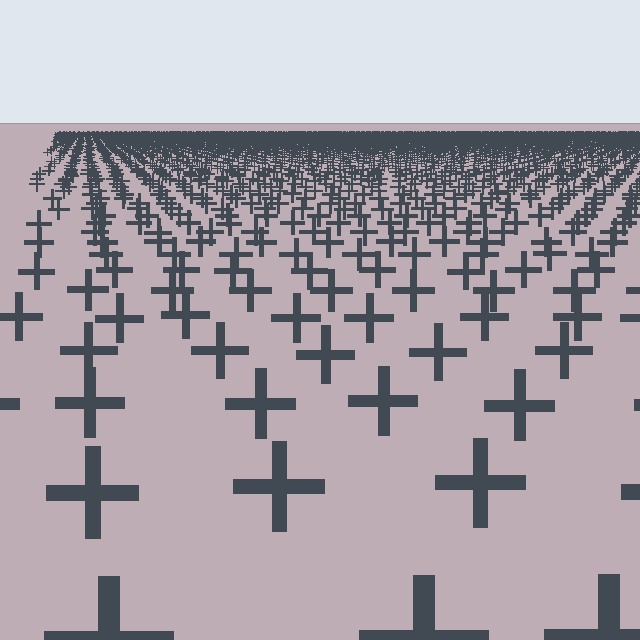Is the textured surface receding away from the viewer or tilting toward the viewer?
The surface is receding away from the viewer. Texture elements get smaller and denser toward the top.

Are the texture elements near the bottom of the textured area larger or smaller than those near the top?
Larger. Near the bottom, elements are closer to the viewer and appear at a bigger on-screen size.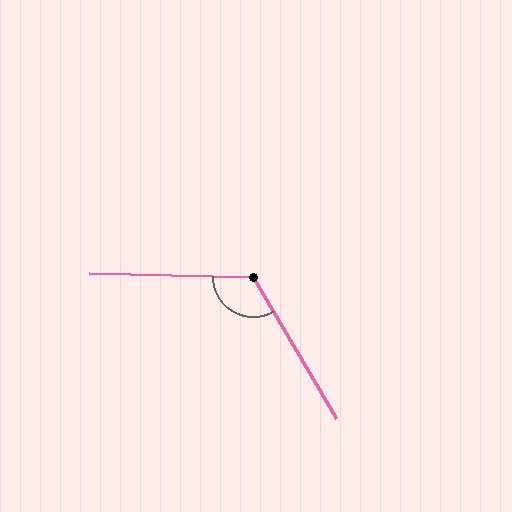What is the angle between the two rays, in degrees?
Approximately 122 degrees.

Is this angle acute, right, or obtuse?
It is obtuse.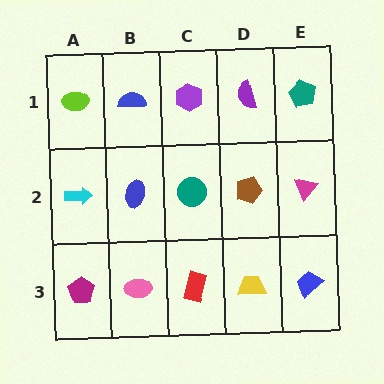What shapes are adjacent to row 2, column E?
A teal pentagon (row 1, column E), a blue trapezoid (row 3, column E), a brown pentagon (row 2, column D).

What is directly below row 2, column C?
A red rectangle.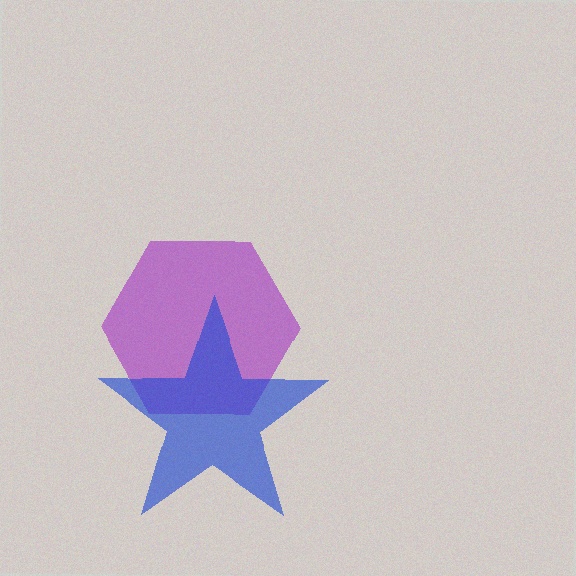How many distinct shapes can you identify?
There are 2 distinct shapes: a purple hexagon, a blue star.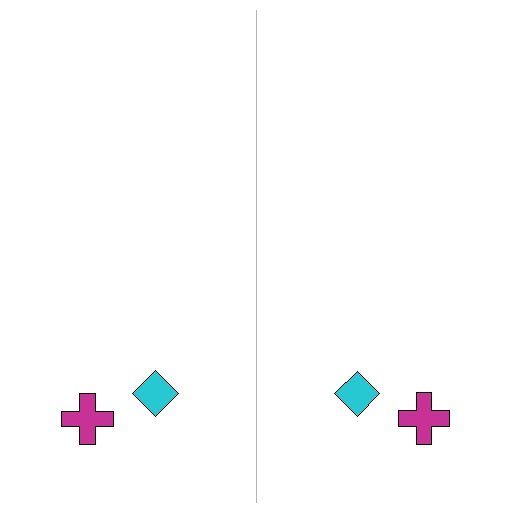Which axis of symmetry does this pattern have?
The pattern has a vertical axis of symmetry running through the center of the image.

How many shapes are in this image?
There are 4 shapes in this image.